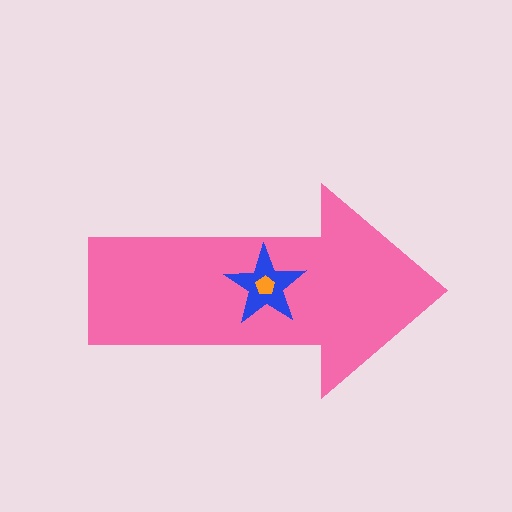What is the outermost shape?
The pink arrow.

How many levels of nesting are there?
3.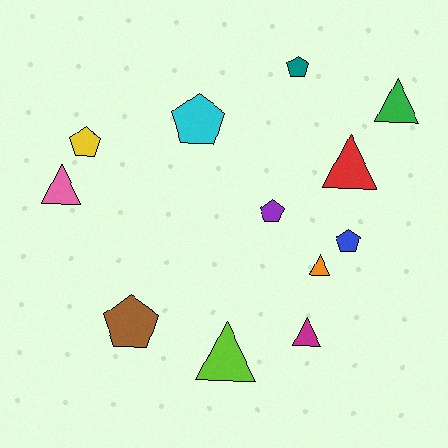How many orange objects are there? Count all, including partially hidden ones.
There is 1 orange object.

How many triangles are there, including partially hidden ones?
There are 6 triangles.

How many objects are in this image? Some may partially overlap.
There are 12 objects.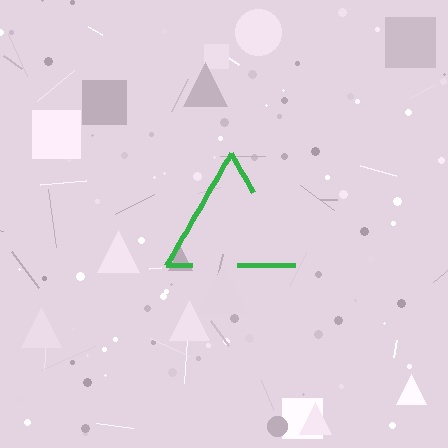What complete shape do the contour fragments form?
The contour fragments form a triangle.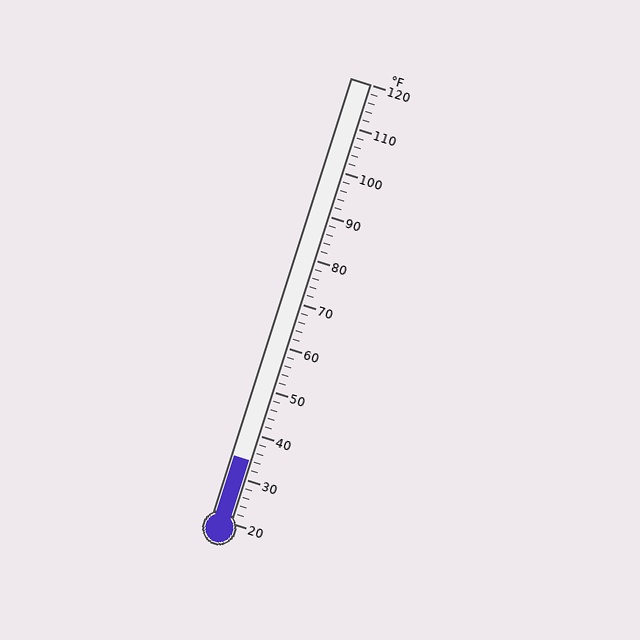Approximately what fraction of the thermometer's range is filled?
The thermometer is filled to approximately 15% of its range.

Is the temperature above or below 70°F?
The temperature is below 70°F.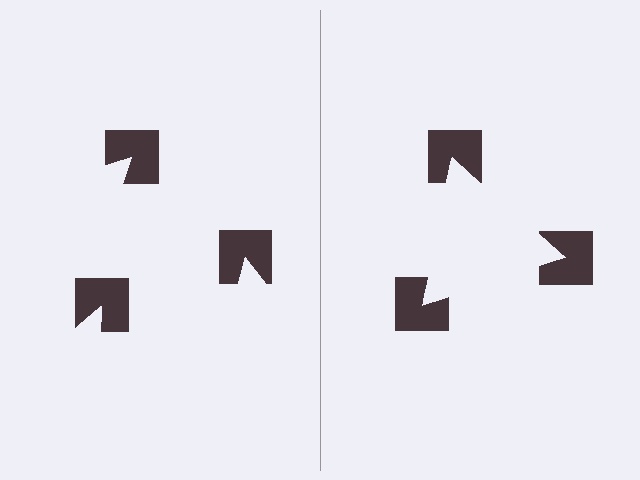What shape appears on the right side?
An illusory triangle.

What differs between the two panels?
The notched squares are positioned identically on both sides; only the wedge orientations differ. On the right they align to a triangle; on the left they are misaligned.